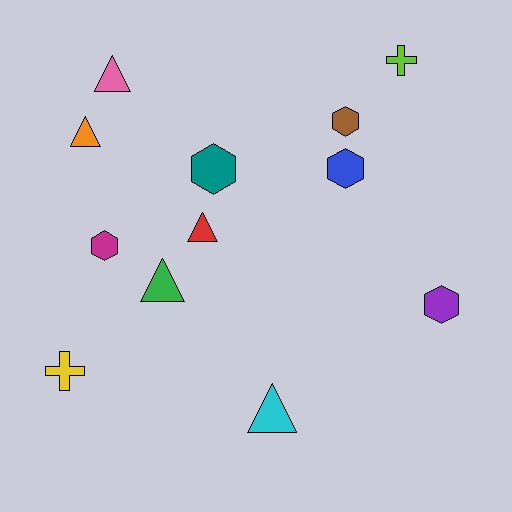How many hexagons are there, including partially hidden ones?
There are 5 hexagons.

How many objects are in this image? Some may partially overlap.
There are 12 objects.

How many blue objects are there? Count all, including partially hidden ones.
There is 1 blue object.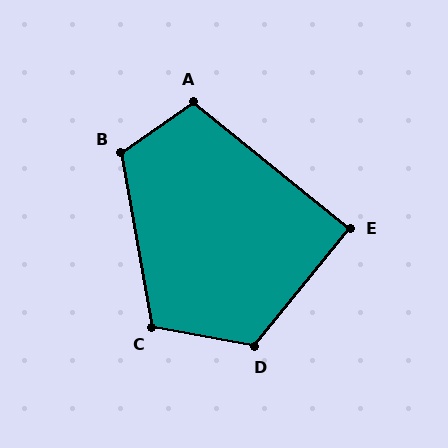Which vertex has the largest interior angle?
D, at approximately 119 degrees.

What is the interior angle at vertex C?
Approximately 111 degrees (obtuse).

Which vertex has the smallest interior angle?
E, at approximately 90 degrees.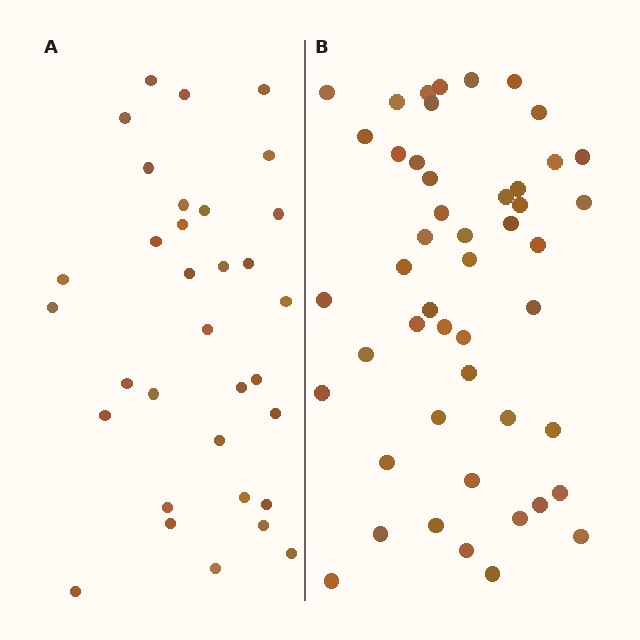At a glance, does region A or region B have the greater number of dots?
Region B (the right region) has more dots.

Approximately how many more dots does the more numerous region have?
Region B has approximately 15 more dots than region A.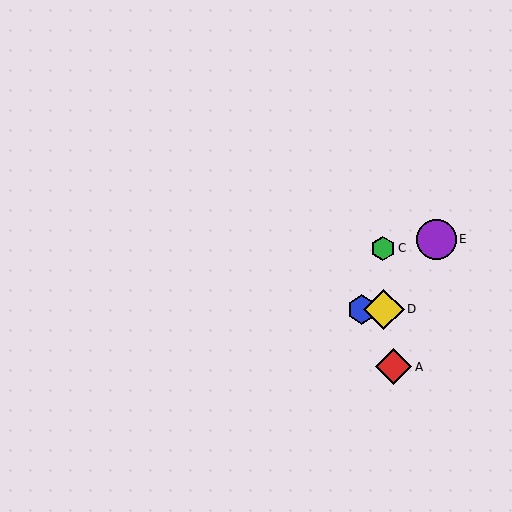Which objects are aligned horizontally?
Objects B, D are aligned horizontally.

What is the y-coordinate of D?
Object D is at y≈309.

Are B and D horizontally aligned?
Yes, both are at y≈309.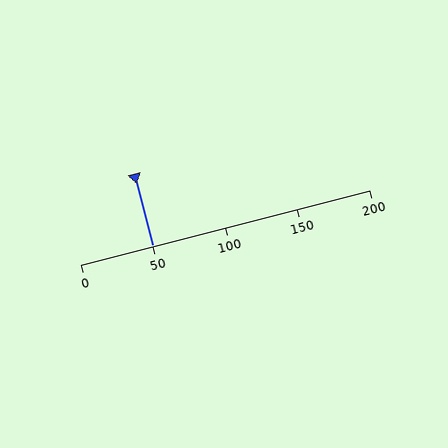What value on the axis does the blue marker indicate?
The marker indicates approximately 50.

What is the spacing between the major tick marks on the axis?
The major ticks are spaced 50 apart.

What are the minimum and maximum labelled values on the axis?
The axis runs from 0 to 200.